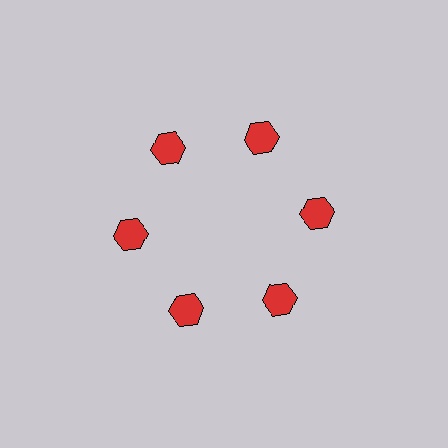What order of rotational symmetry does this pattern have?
This pattern has 6-fold rotational symmetry.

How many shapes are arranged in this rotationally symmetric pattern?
There are 6 shapes, arranged in 6 groups of 1.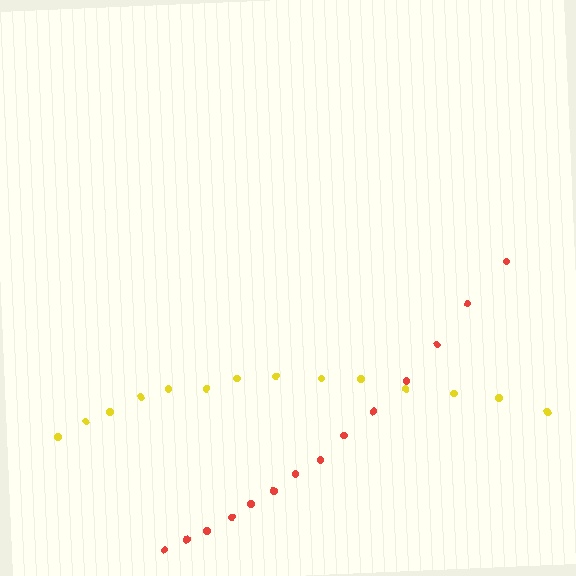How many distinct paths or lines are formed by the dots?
There are 2 distinct paths.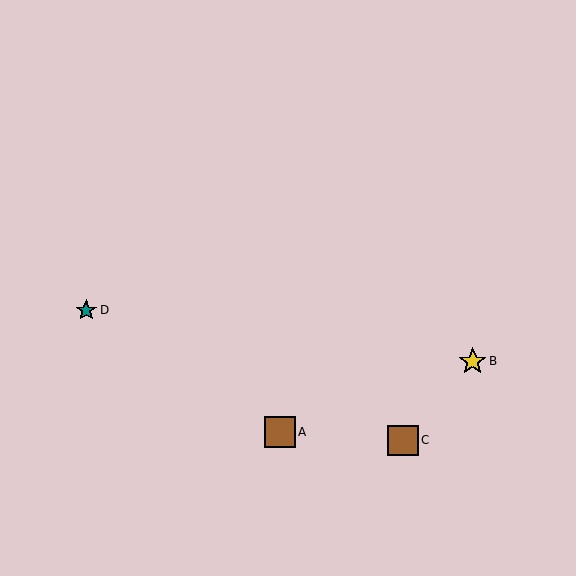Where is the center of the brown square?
The center of the brown square is at (403, 440).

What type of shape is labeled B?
Shape B is a yellow star.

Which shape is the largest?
The brown square (labeled A) is the largest.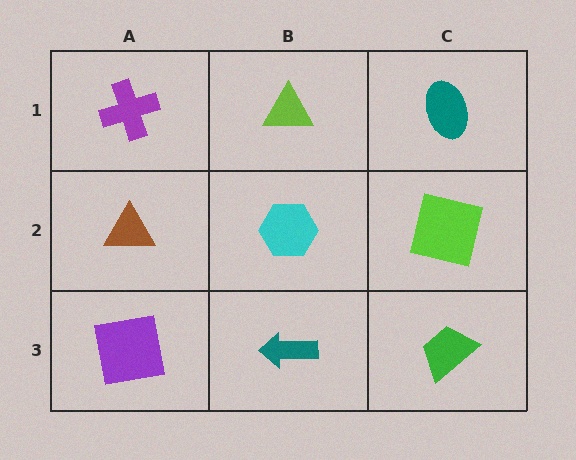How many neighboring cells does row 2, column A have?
3.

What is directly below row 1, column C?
A lime square.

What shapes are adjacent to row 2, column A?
A purple cross (row 1, column A), a purple square (row 3, column A), a cyan hexagon (row 2, column B).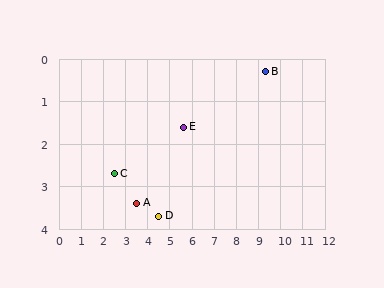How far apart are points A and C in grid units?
Points A and C are about 1.2 grid units apart.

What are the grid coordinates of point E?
Point E is at approximately (5.6, 1.6).